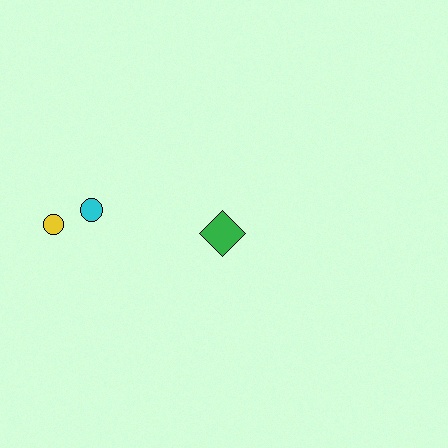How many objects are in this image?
There are 3 objects.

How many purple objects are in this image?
There are no purple objects.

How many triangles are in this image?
There are no triangles.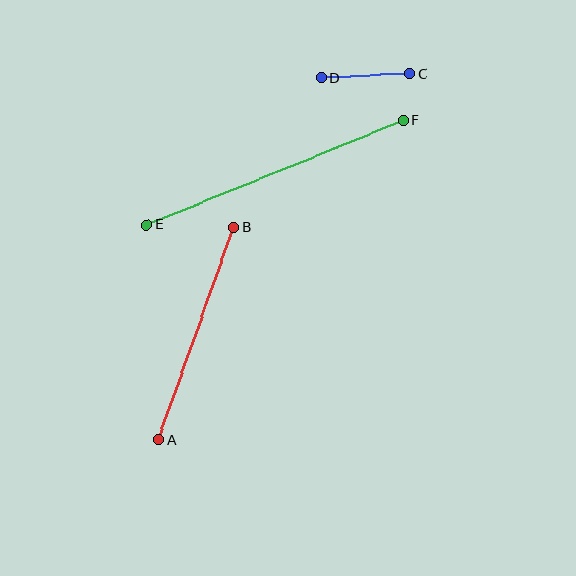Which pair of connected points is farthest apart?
Points E and F are farthest apart.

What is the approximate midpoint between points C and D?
The midpoint is at approximately (366, 76) pixels.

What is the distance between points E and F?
The distance is approximately 277 pixels.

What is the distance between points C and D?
The distance is approximately 89 pixels.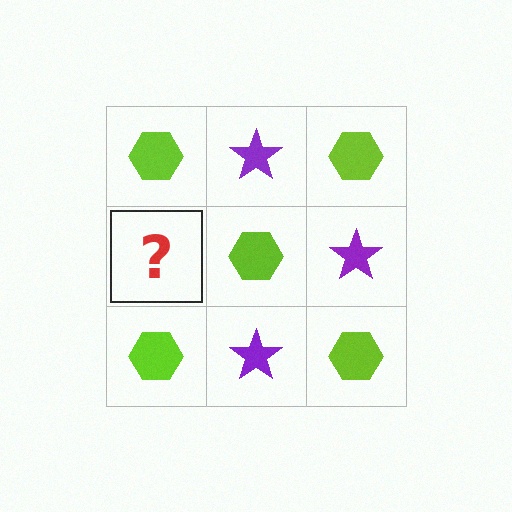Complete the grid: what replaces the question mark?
The question mark should be replaced with a purple star.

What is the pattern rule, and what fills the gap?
The rule is that it alternates lime hexagon and purple star in a checkerboard pattern. The gap should be filled with a purple star.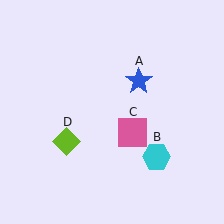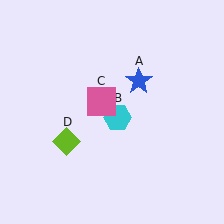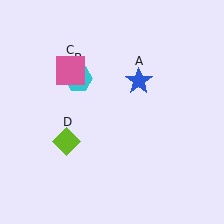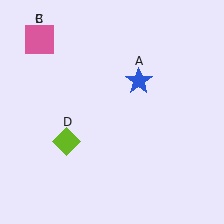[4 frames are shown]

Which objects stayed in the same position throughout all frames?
Blue star (object A) and lime diamond (object D) remained stationary.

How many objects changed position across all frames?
2 objects changed position: cyan hexagon (object B), pink square (object C).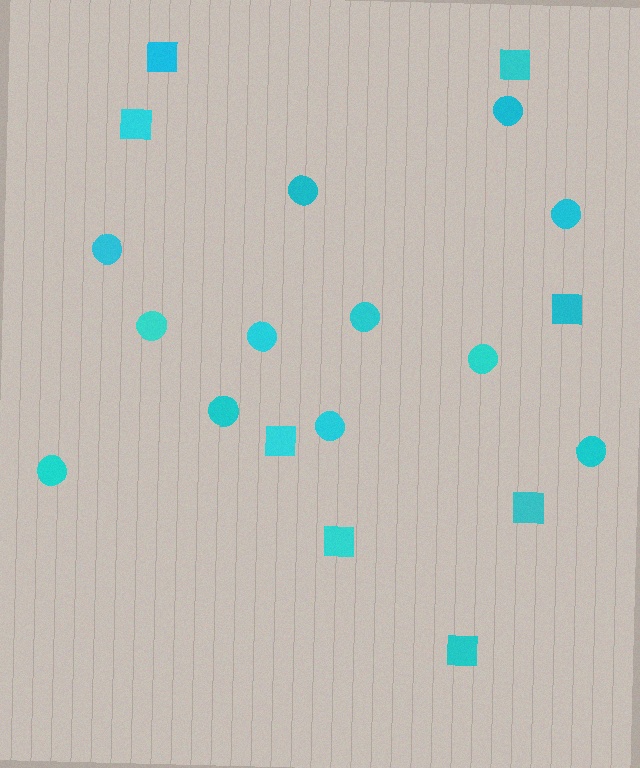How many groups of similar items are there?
There are 2 groups: one group of squares (8) and one group of circles (12).